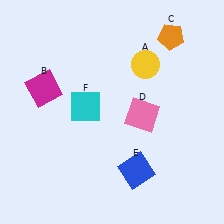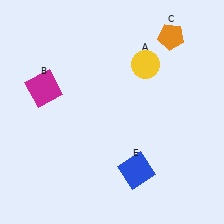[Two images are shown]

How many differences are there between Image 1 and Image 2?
There are 2 differences between the two images.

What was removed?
The cyan square (F), the pink square (D) were removed in Image 2.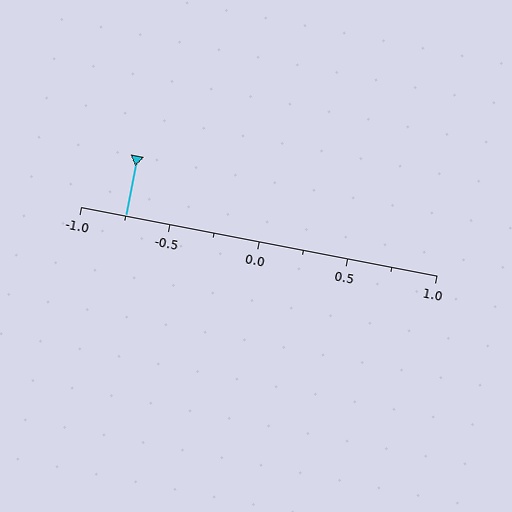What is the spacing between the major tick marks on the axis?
The major ticks are spaced 0.5 apart.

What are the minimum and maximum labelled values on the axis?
The axis runs from -1.0 to 1.0.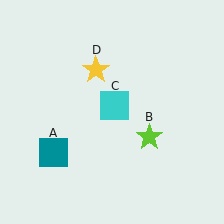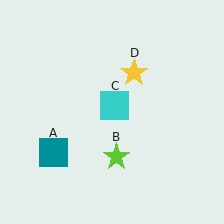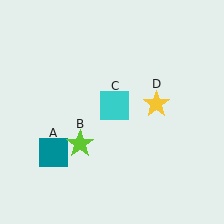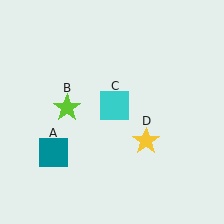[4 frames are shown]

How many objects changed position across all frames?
2 objects changed position: lime star (object B), yellow star (object D).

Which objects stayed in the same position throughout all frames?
Teal square (object A) and cyan square (object C) remained stationary.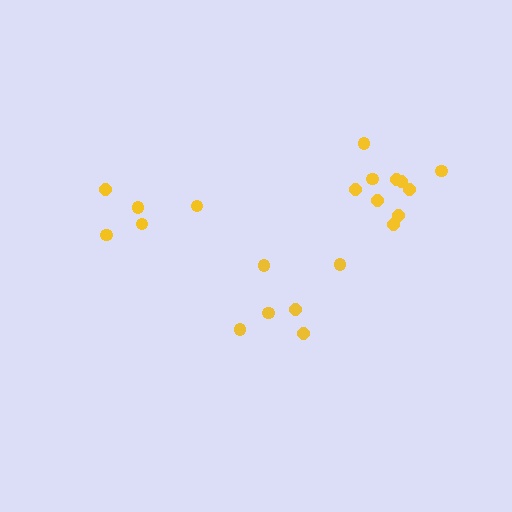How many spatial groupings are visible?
There are 3 spatial groupings.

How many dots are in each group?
Group 1: 6 dots, Group 2: 10 dots, Group 3: 5 dots (21 total).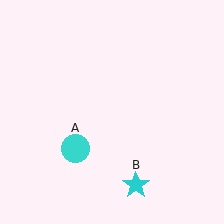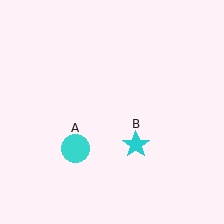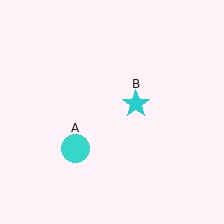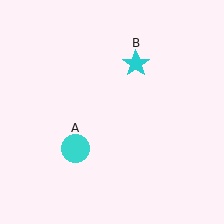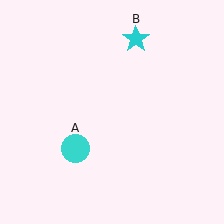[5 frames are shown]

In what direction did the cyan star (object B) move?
The cyan star (object B) moved up.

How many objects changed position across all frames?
1 object changed position: cyan star (object B).